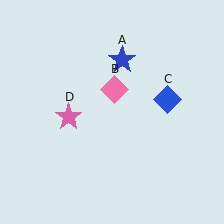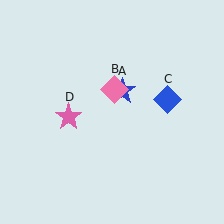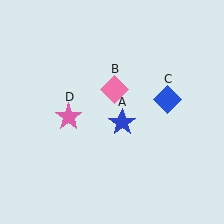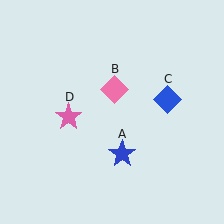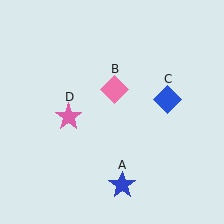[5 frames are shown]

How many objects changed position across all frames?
1 object changed position: blue star (object A).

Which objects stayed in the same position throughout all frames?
Pink diamond (object B) and blue diamond (object C) and pink star (object D) remained stationary.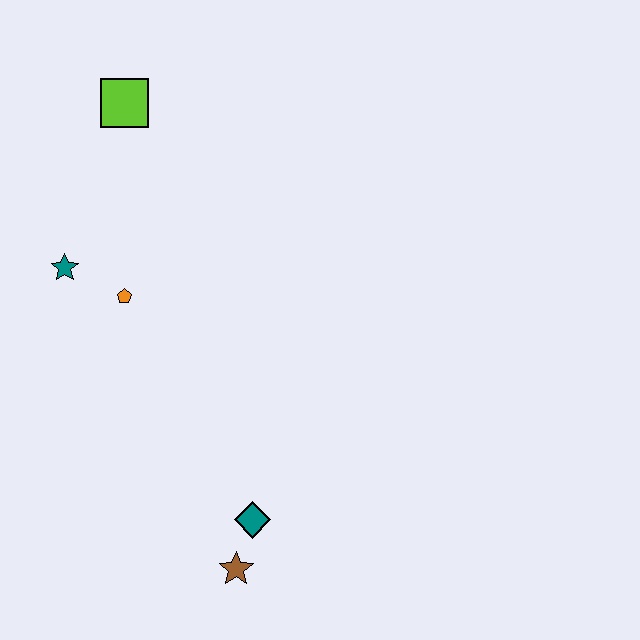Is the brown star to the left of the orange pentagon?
No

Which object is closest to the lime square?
The teal star is closest to the lime square.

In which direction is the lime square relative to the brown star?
The lime square is above the brown star.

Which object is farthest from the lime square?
The brown star is farthest from the lime square.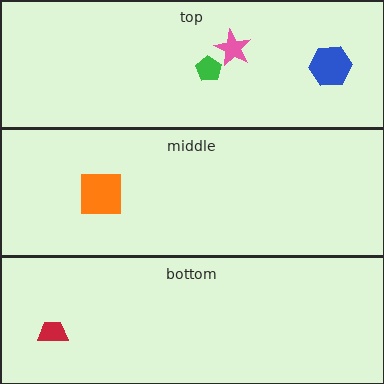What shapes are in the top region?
The green pentagon, the blue hexagon, the pink star.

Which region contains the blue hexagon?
The top region.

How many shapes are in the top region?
3.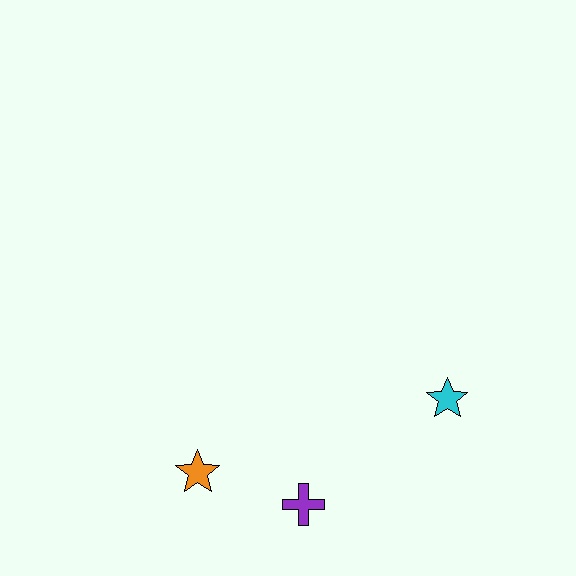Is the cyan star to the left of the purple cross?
No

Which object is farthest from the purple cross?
The cyan star is farthest from the purple cross.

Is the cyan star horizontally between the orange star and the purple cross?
No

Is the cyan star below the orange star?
No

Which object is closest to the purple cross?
The orange star is closest to the purple cross.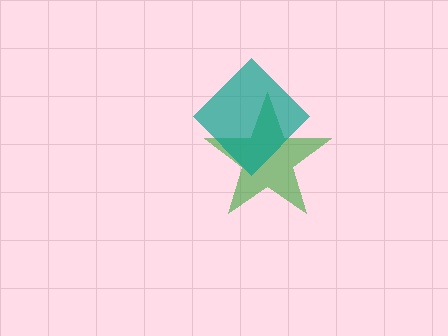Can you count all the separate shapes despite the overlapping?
Yes, there are 2 separate shapes.